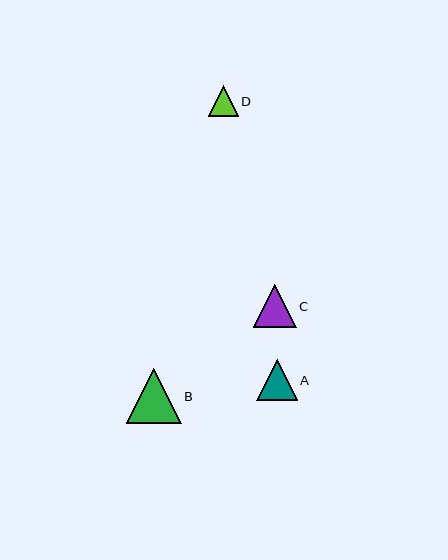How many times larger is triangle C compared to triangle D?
Triangle C is approximately 1.4 times the size of triangle D.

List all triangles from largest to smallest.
From largest to smallest: B, C, A, D.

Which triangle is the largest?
Triangle B is the largest with a size of approximately 55 pixels.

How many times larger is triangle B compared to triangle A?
Triangle B is approximately 1.4 times the size of triangle A.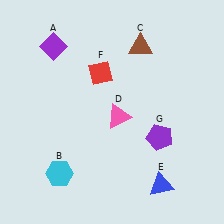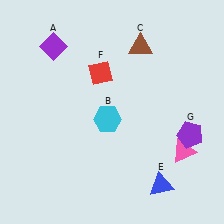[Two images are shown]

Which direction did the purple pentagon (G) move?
The purple pentagon (G) moved right.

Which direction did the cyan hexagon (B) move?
The cyan hexagon (B) moved up.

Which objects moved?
The objects that moved are: the cyan hexagon (B), the pink triangle (D), the purple pentagon (G).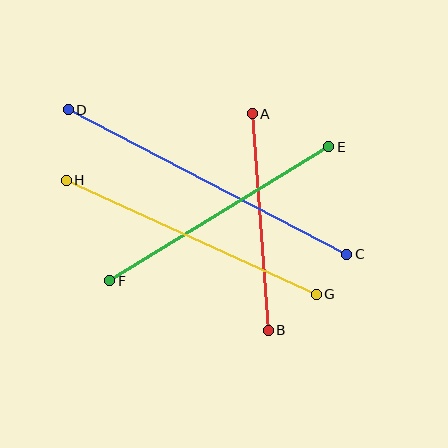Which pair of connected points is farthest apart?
Points C and D are farthest apart.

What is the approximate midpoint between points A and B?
The midpoint is at approximately (260, 222) pixels.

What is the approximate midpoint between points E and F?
The midpoint is at approximately (219, 214) pixels.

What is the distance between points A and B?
The distance is approximately 217 pixels.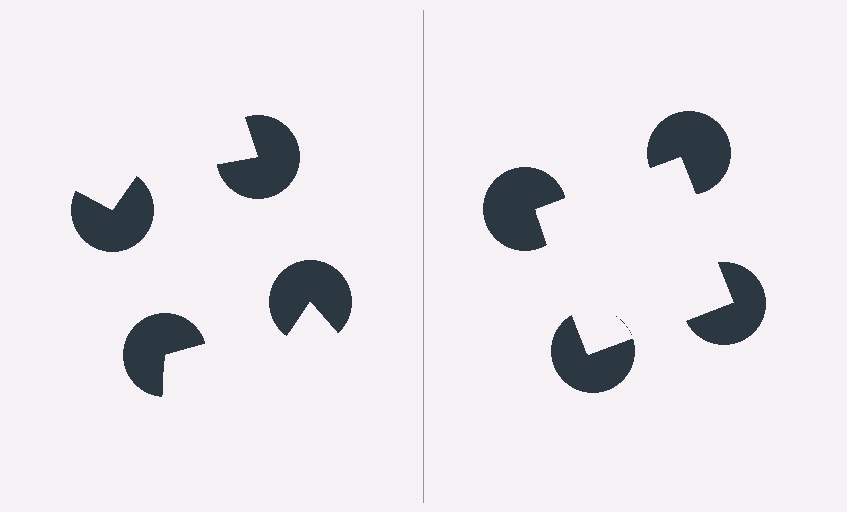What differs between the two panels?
The pac-man discs are positioned identically on both sides; only the wedge orientations differ. On the right they align to a square; on the left they are misaligned.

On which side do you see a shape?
An illusory square appears on the right side. On the left side the wedge cuts are rotated, so no coherent shape forms.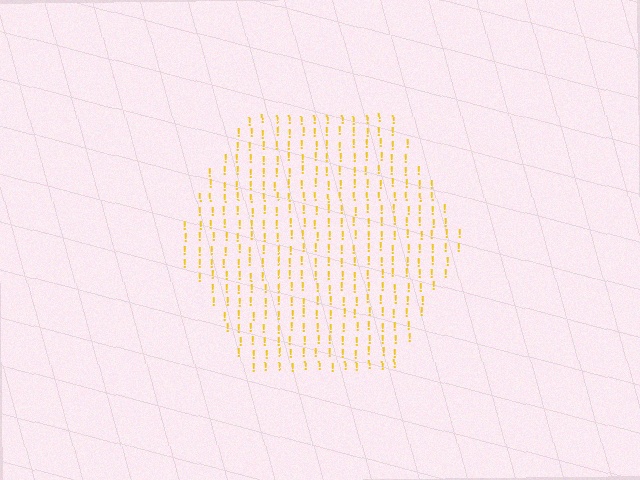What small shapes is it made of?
It is made of small exclamation marks.